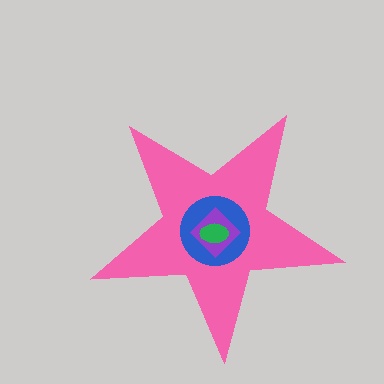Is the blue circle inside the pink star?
Yes.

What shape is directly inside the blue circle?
The purple diamond.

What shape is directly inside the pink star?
The blue circle.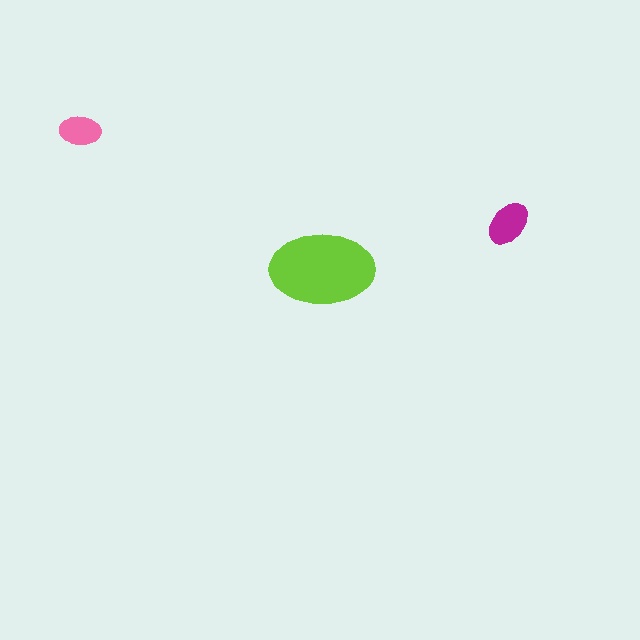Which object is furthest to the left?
The pink ellipse is leftmost.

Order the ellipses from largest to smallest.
the lime one, the magenta one, the pink one.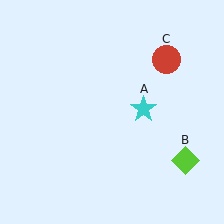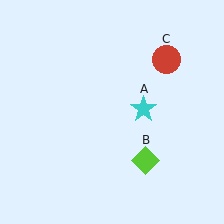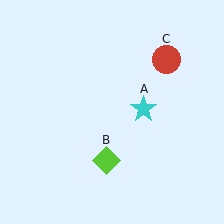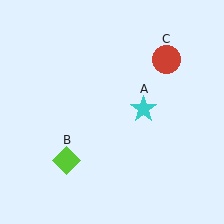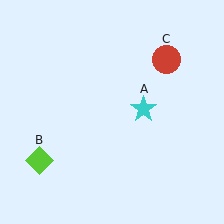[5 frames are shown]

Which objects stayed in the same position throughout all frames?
Cyan star (object A) and red circle (object C) remained stationary.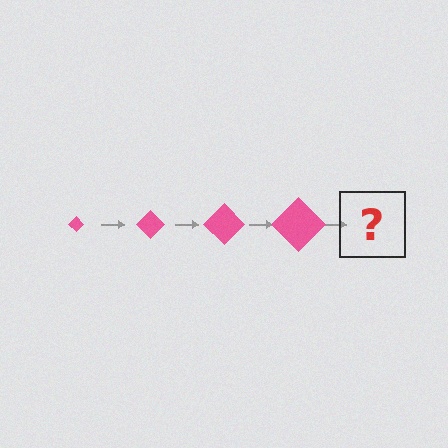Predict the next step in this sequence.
The next step is a pink diamond, larger than the previous one.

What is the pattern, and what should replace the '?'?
The pattern is that the diamond gets progressively larger each step. The '?' should be a pink diamond, larger than the previous one.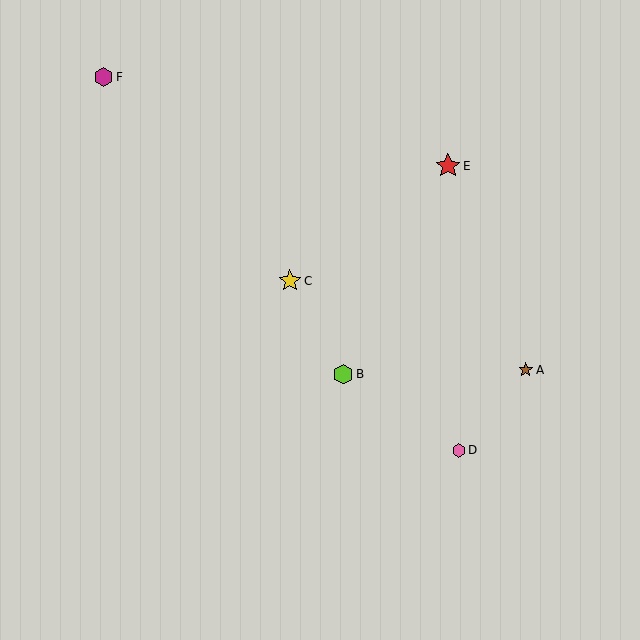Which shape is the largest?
The red star (labeled E) is the largest.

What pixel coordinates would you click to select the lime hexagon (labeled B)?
Click at (343, 374) to select the lime hexagon B.